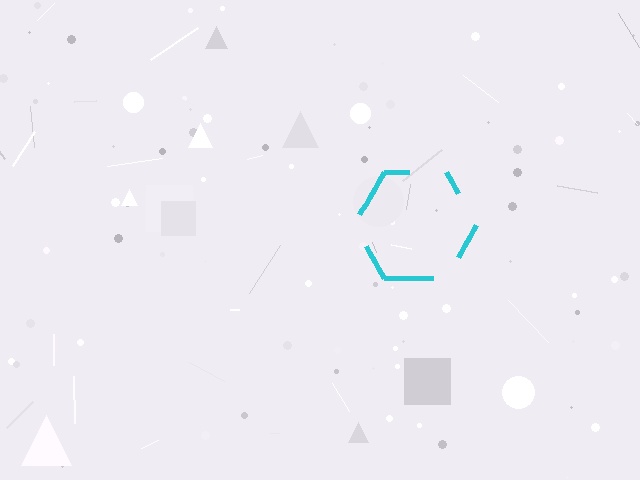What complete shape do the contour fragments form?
The contour fragments form a hexagon.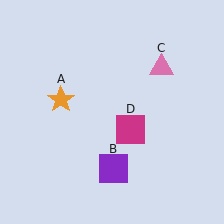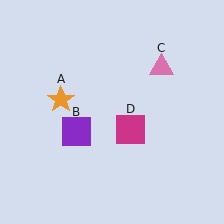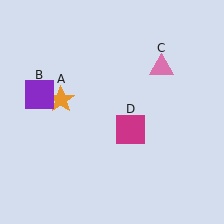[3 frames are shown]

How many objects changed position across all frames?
1 object changed position: purple square (object B).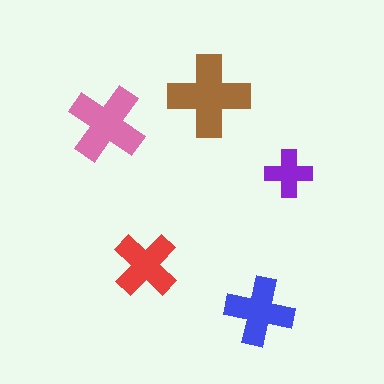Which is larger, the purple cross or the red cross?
The red one.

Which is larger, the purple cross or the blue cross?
The blue one.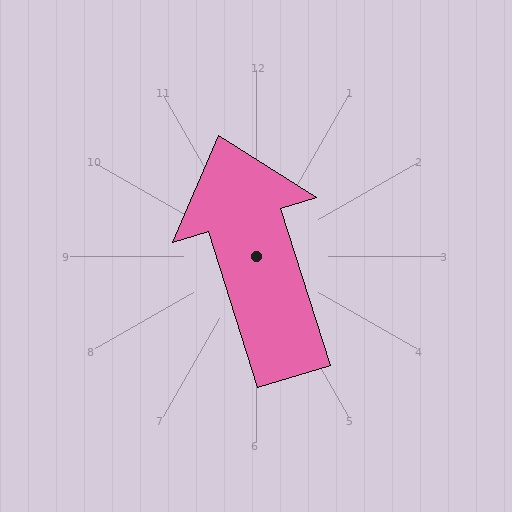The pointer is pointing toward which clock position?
Roughly 11 o'clock.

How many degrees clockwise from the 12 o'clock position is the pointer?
Approximately 343 degrees.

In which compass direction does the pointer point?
North.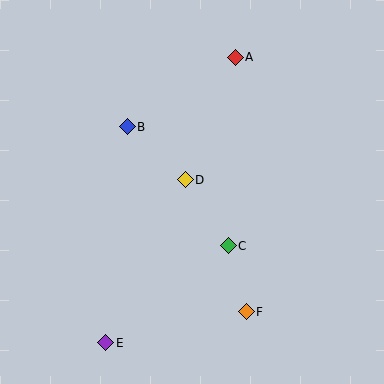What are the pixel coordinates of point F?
Point F is at (246, 312).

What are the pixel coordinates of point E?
Point E is at (106, 343).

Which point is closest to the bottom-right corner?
Point F is closest to the bottom-right corner.